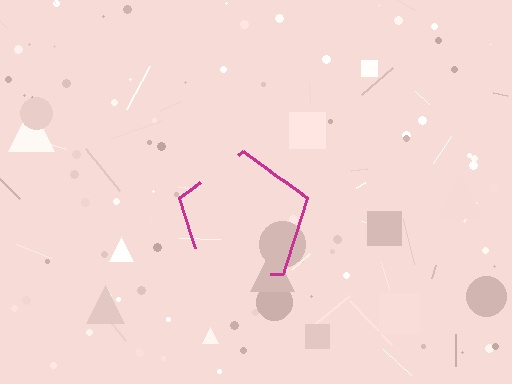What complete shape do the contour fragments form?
The contour fragments form a pentagon.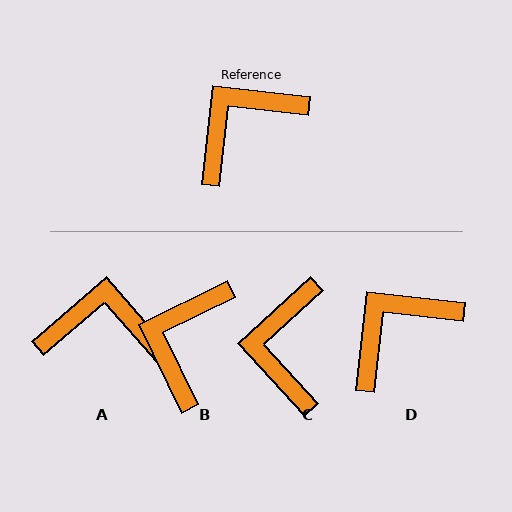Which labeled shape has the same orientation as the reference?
D.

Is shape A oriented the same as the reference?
No, it is off by about 43 degrees.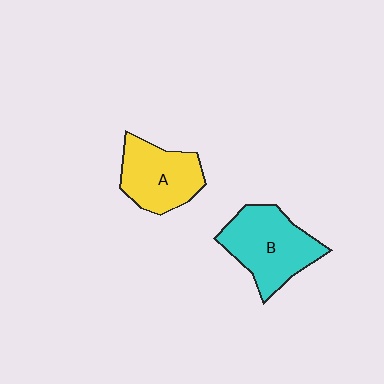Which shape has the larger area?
Shape B (cyan).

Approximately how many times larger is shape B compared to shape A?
Approximately 1.2 times.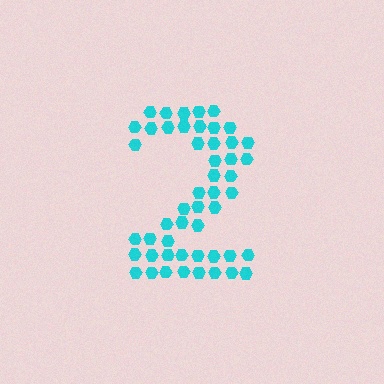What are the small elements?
The small elements are hexagons.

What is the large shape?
The large shape is the digit 2.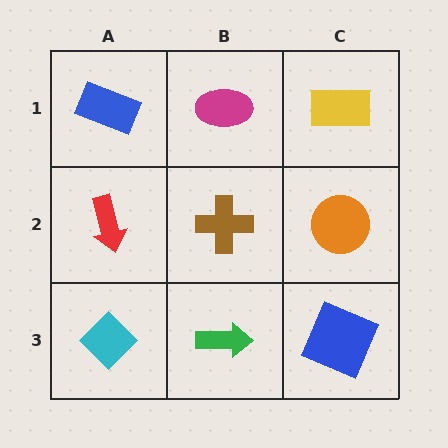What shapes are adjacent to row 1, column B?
A brown cross (row 2, column B), a blue rectangle (row 1, column A), a yellow rectangle (row 1, column C).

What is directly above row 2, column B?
A magenta ellipse.